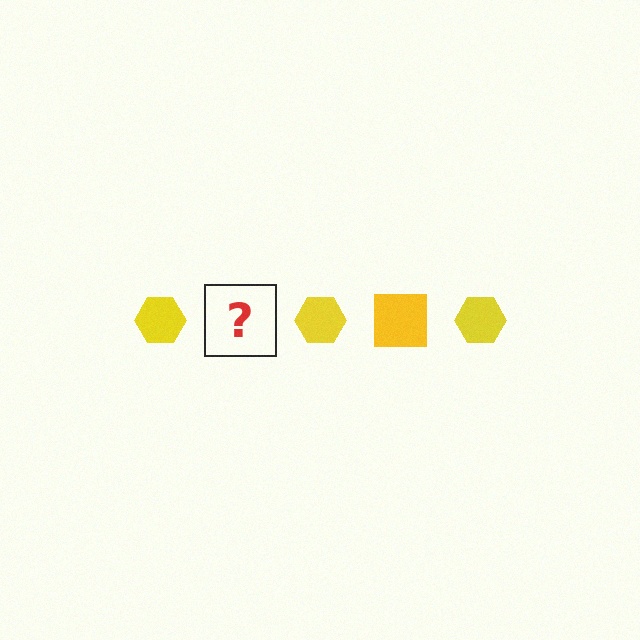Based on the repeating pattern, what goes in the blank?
The blank should be a yellow square.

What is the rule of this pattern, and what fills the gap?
The rule is that the pattern cycles through hexagon, square shapes in yellow. The gap should be filled with a yellow square.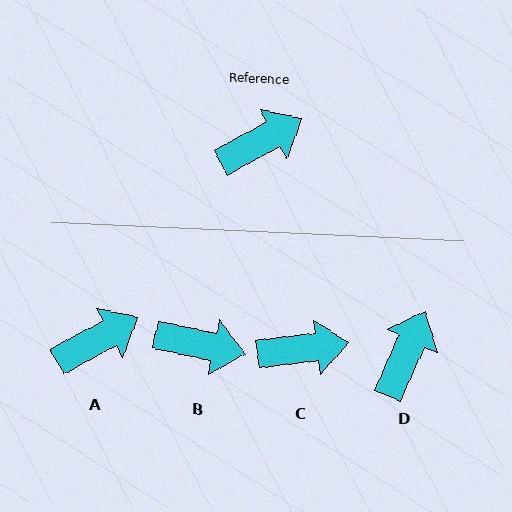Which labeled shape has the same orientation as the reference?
A.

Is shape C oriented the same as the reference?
No, it is off by about 22 degrees.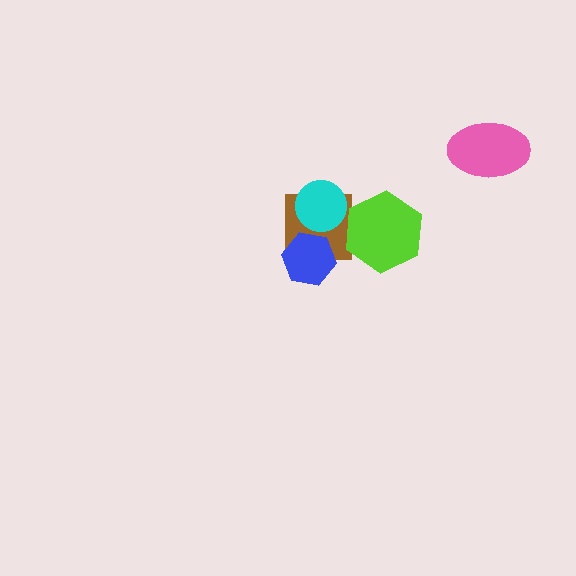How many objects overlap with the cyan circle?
1 object overlaps with the cyan circle.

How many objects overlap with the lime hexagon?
1 object overlaps with the lime hexagon.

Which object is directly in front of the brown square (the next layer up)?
The cyan circle is directly in front of the brown square.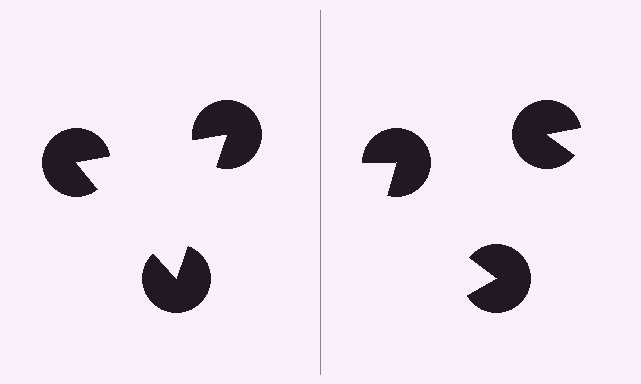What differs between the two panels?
The pac-man discs are positioned identically on both sides; only the wedge orientations differ. On the left they align to a triangle; on the right they are misaligned.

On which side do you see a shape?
An illusory triangle appears on the left side. On the right side the wedge cuts are rotated, so no coherent shape forms.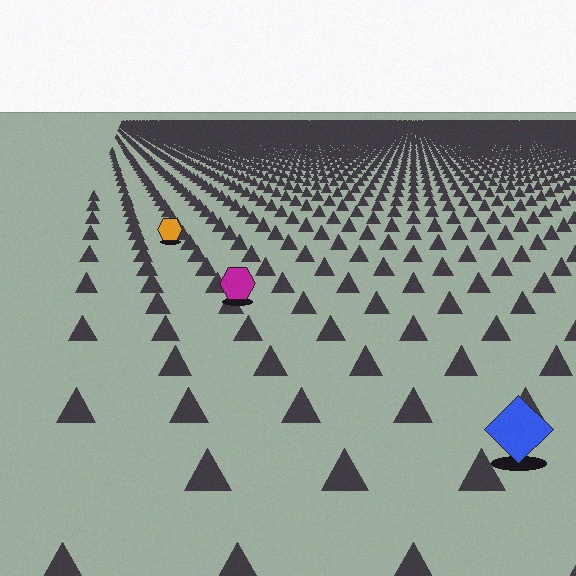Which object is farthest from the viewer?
The orange hexagon is farthest from the viewer. It appears smaller and the ground texture around it is denser.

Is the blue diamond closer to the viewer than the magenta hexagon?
Yes. The blue diamond is closer — you can tell from the texture gradient: the ground texture is coarser near it.